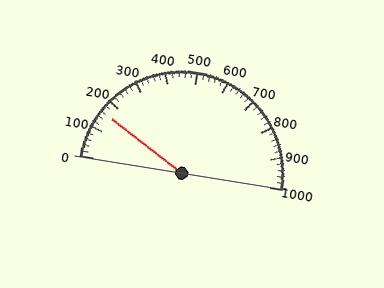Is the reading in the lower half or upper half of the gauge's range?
The reading is in the lower half of the range (0 to 1000).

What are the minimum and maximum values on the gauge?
The gauge ranges from 0 to 1000.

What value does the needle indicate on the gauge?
The needle indicates approximately 160.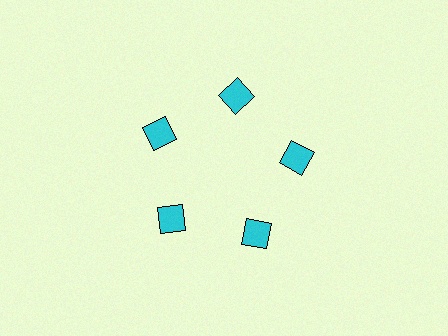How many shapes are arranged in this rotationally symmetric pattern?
There are 5 shapes, arranged in 5 groups of 1.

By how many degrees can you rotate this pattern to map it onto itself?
The pattern maps onto itself every 72 degrees of rotation.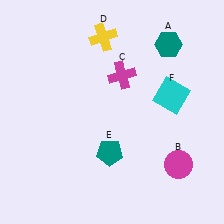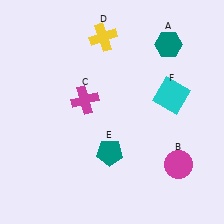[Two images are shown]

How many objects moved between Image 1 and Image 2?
1 object moved between the two images.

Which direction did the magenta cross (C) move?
The magenta cross (C) moved left.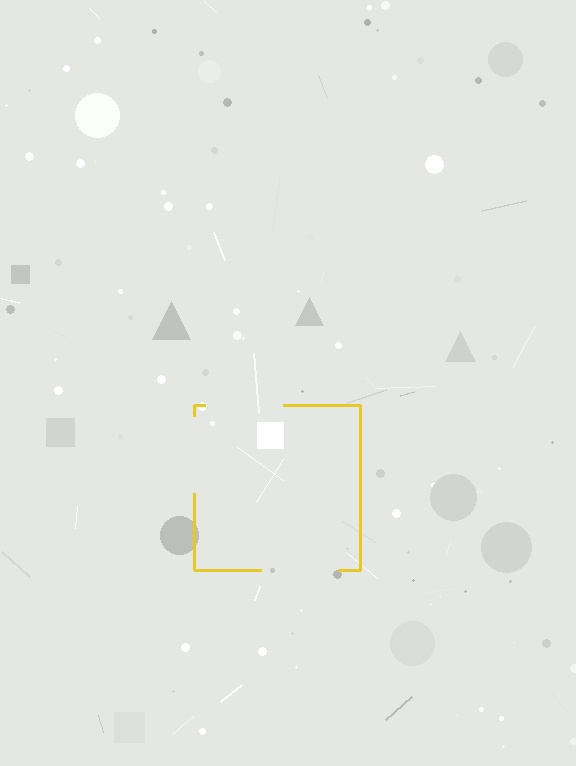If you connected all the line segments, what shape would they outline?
They would outline a square.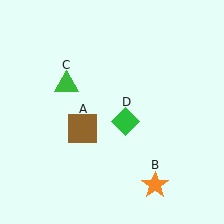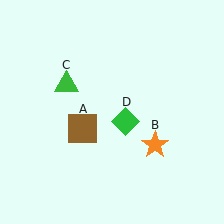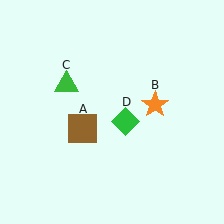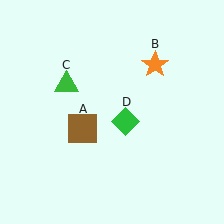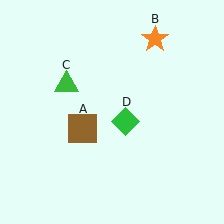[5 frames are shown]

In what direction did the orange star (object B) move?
The orange star (object B) moved up.